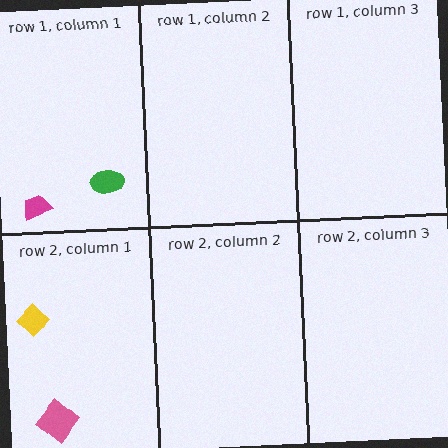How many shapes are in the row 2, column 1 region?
2.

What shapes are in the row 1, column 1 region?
The magenta trapezoid, the green ellipse.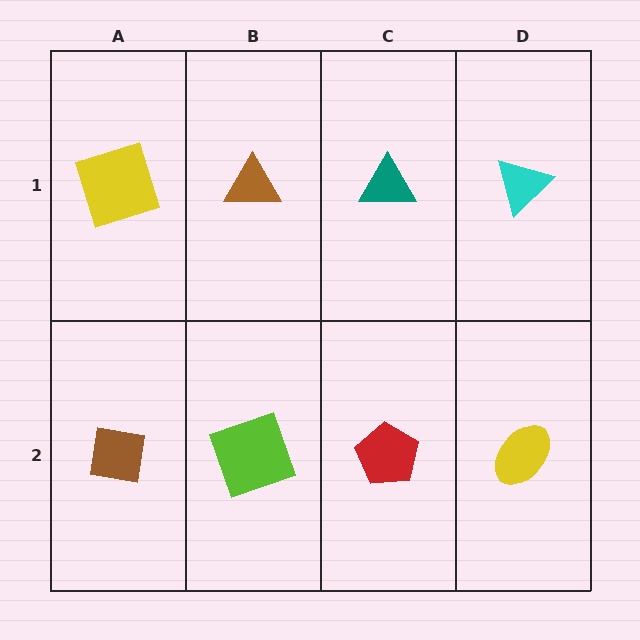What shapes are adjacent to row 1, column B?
A lime square (row 2, column B), a yellow square (row 1, column A), a teal triangle (row 1, column C).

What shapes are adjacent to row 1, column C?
A red pentagon (row 2, column C), a brown triangle (row 1, column B), a cyan triangle (row 1, column D).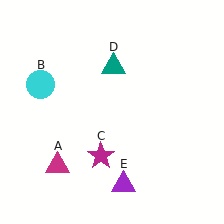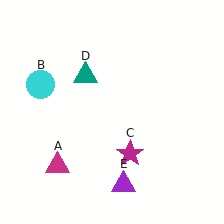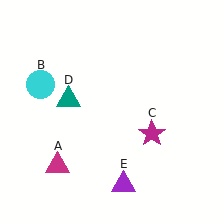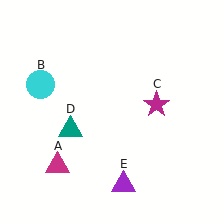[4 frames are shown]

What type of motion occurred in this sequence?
The magenta star (object C), teal triangle (object D) rotated counterclockwise around the center of the scene.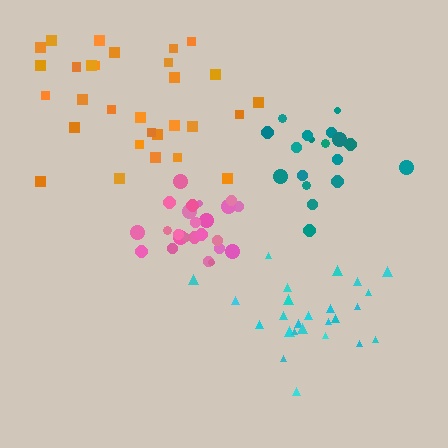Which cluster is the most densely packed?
Pink.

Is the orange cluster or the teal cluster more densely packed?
Teal.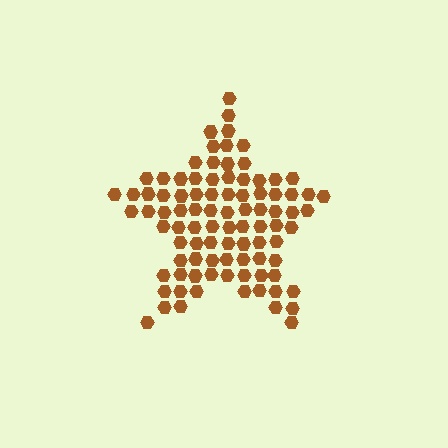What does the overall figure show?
The overall figure shows a star.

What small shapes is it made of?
It is made of small hexagons.